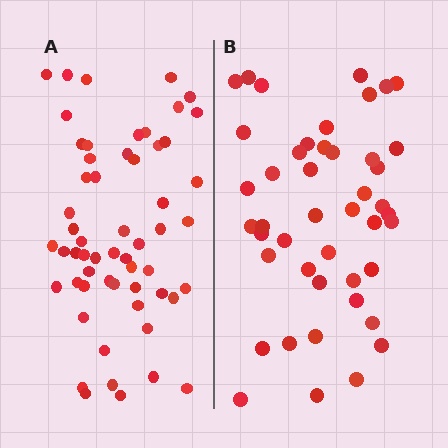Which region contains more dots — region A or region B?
Region A (the left region) has more dots.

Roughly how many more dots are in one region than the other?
Region A has roughly 12 or so more dots than region B.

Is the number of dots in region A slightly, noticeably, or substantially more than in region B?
Region A has noticeably more, but not dramatically so. The ratio is roughly 1.3 to 1.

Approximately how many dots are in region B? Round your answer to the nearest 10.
About 40 dots. (The exact count is 45, which rounds to 40.)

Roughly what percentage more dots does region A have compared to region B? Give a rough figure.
About 25% more.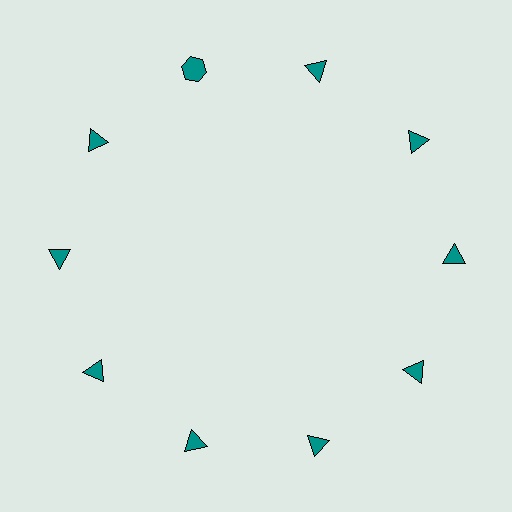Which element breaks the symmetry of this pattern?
The teal hexagon at roughly the 11 o'clock position breaks the symmetry. All other shapes are teal triangles.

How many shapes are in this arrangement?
There are 10 shapes arranged in a ring pattern.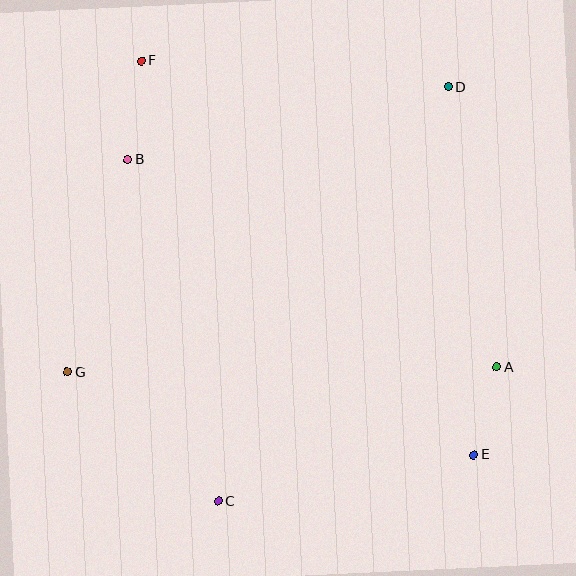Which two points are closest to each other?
Points A and E are closest to each other.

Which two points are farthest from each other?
Points E and F are farthest from each other.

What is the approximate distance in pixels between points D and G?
The distance between D and G is approximately 476 pixels.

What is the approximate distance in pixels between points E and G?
The distance between E and G is approximately 415 pixels.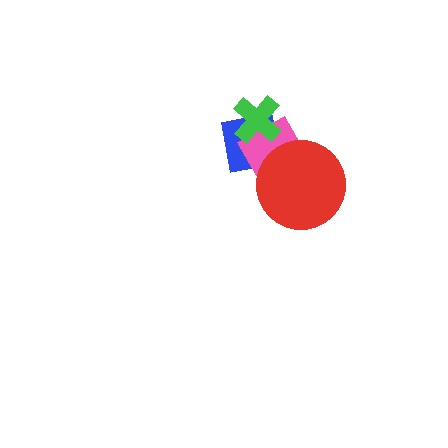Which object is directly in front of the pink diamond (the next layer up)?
The red circle is directly in front of the pink diamond.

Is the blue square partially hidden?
Yes, it is partially covered by another shape.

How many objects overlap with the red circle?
2 objects overlap with the red circle.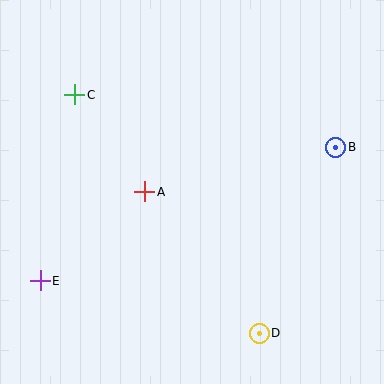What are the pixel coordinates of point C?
Point C is at (75, 95).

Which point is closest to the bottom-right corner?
Point D is closest to the bottom-right corner.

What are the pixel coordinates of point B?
Point B is at (336, 147).